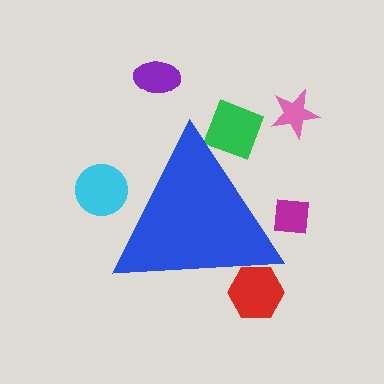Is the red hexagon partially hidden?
Yes, the red hexagon is partially hidden behind the blue triangle.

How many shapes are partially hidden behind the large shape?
4 shapes are partially hidden.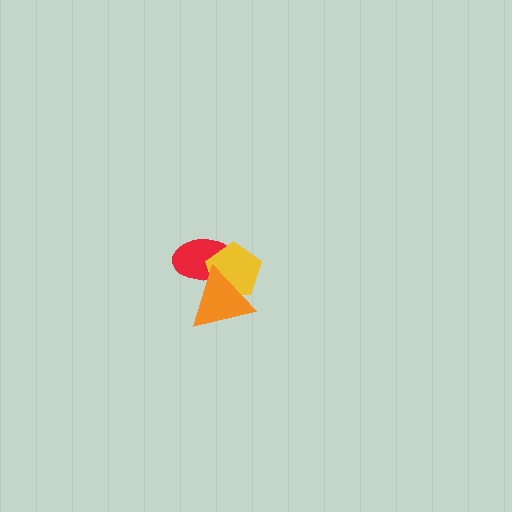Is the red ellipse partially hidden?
Yes, it is partially covered by another shape.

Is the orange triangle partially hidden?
No, no other shape covers it.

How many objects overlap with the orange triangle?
2 objects overlap with the orange triangle.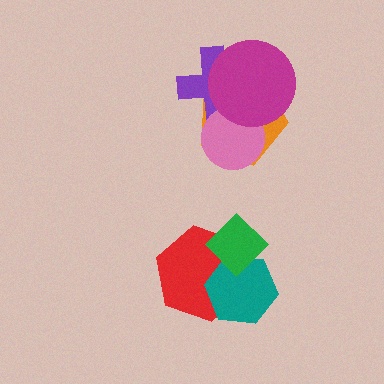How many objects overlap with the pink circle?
3 objects overlap with the pink circle.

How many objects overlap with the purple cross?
3 objects overlap with the purple cross.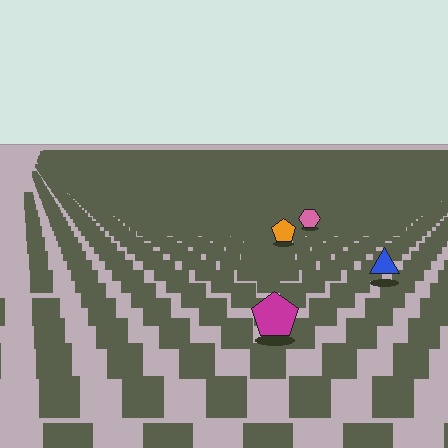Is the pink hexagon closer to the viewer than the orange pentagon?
No. The orange pentagon is closer — you can tell from the texture gradient: the ground texture is coarser near it.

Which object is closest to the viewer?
The magenta pentagon is closest. The texture marks near it are larger and more spread out.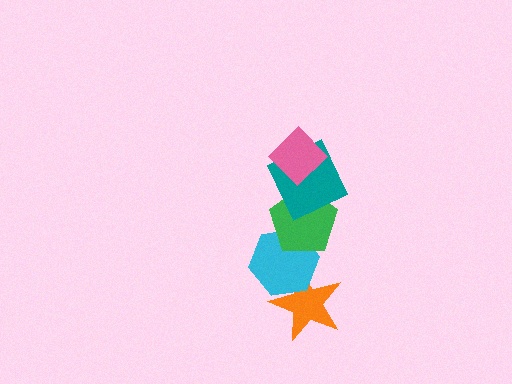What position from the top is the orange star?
The orange star is 5th from the top.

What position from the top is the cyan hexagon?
The cyan hexagon is 4th from the top.